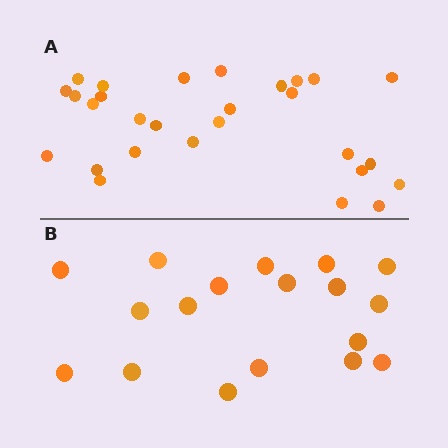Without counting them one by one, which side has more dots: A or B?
Region A (the top region) has more dots.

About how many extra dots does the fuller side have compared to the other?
Region A has roughly 10 or so more dots than region B.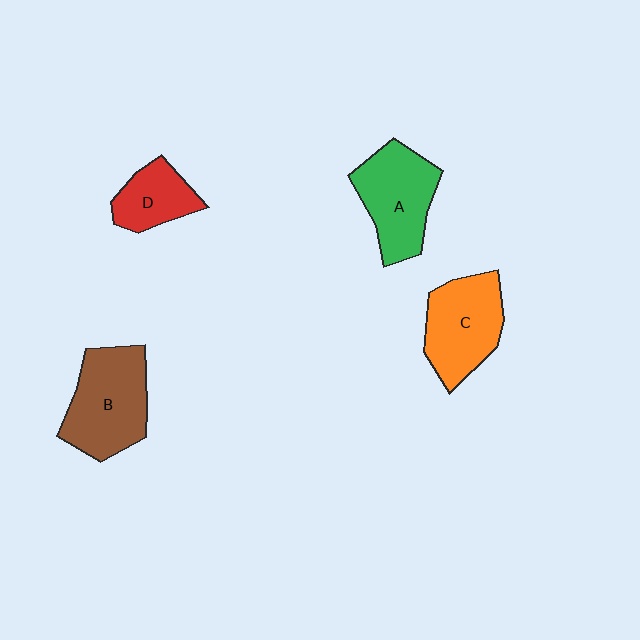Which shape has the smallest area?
Shape D (red).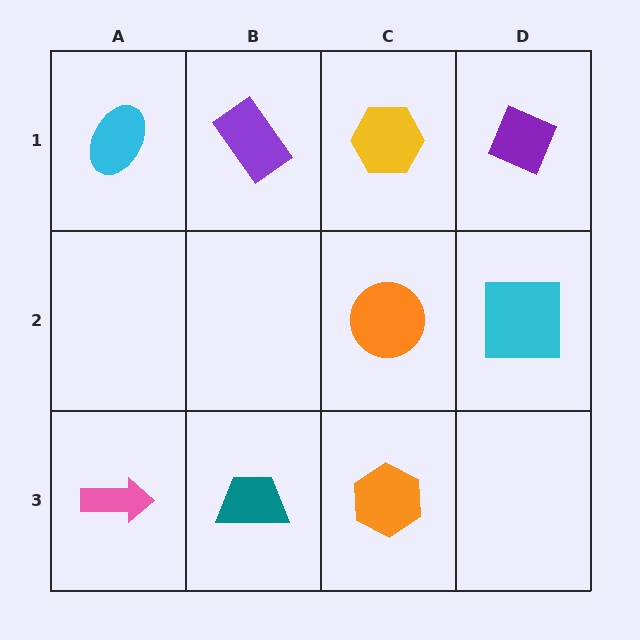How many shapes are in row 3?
3 shapes.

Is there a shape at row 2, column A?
No, that cell is empty.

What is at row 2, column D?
A cyan square.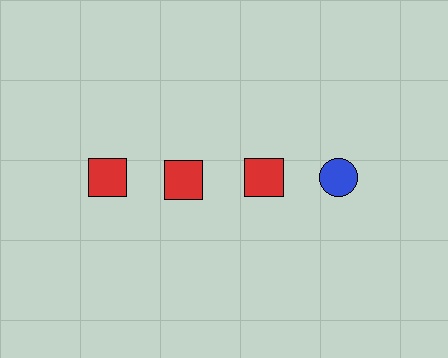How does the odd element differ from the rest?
It differs in both color (blue instead of red) and shape (circle instead of square).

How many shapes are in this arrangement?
There are 4 shapes arranged in a grid pattern.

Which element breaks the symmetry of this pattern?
The blue circle in the top row, second from right column breaks the symmetry. All other shapes are red squares.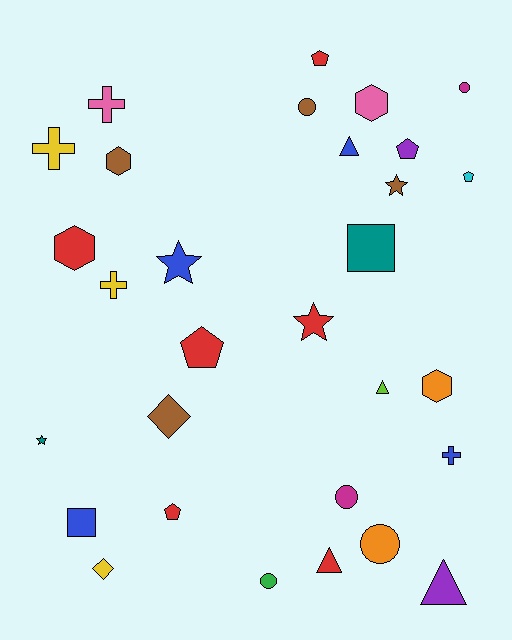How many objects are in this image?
There are 30 objects.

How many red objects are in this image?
There are 6 red objects.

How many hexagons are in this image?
There are 4 hexagons.